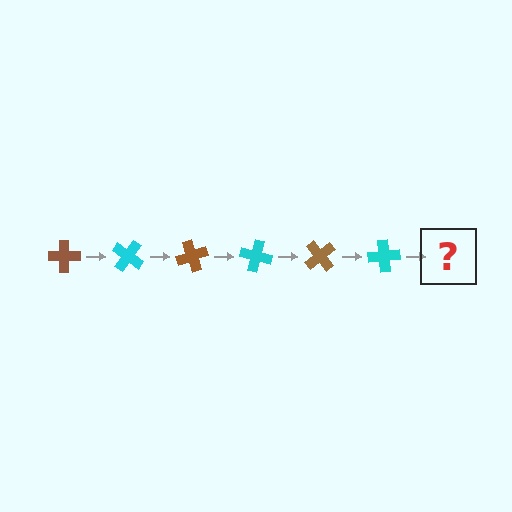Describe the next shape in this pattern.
It should be a brown cross, rotated 210 degrees from the start.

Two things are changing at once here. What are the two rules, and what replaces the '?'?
The two rules are that it rotates 35 degrees each step and the color cycles through brown and cyan. The '?' should be a brown cross, rotated 210 degrees from the start.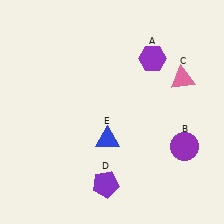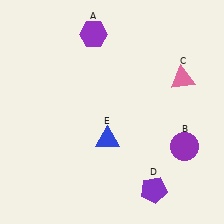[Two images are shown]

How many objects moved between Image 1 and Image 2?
2 objects moved between the two images.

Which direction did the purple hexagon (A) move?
The purple hexagon (A) moved left.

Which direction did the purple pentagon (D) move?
The purple pentagon (D) moved right.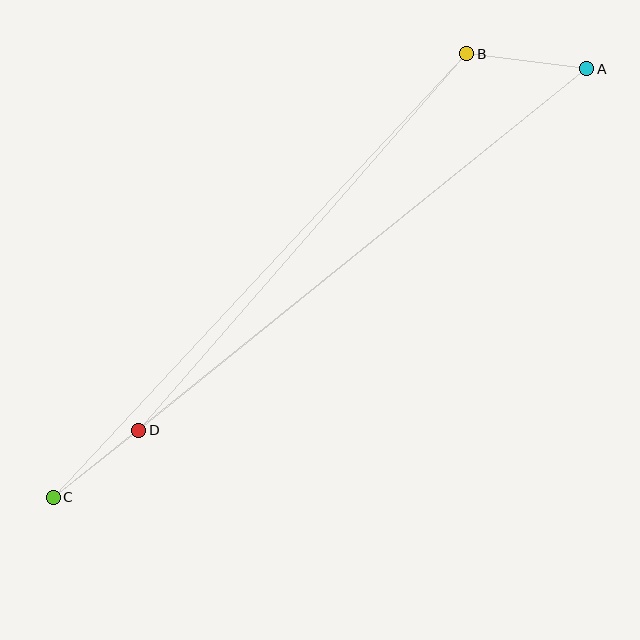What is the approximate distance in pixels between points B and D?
The distance between B and D is approximately 499 pixels.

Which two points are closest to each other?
Points C and D are closest to each other.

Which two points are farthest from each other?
Points A and C are farthest from each other.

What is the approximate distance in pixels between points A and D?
The distance between A and D is approximately 576 pixels.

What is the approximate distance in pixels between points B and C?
The distance between B and C is approximately 606 pixels.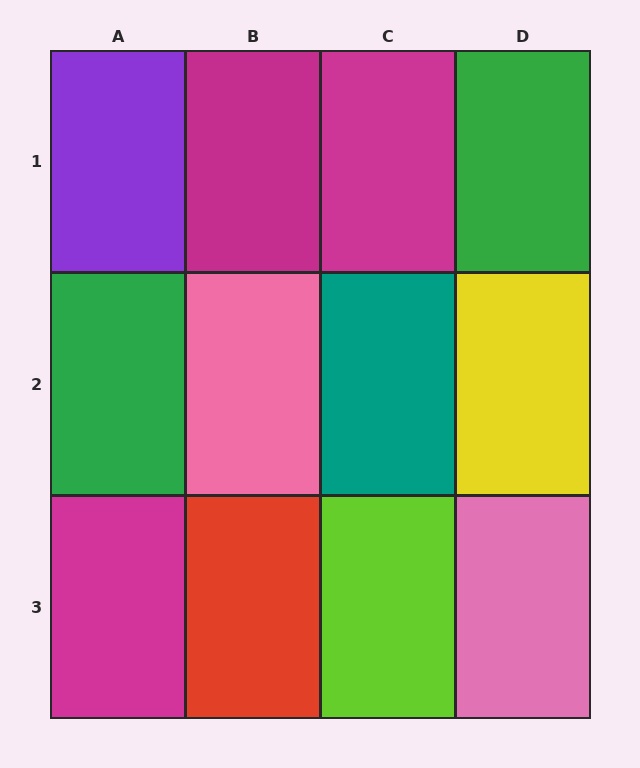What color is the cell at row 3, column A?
Magenta.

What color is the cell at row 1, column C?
Magenta.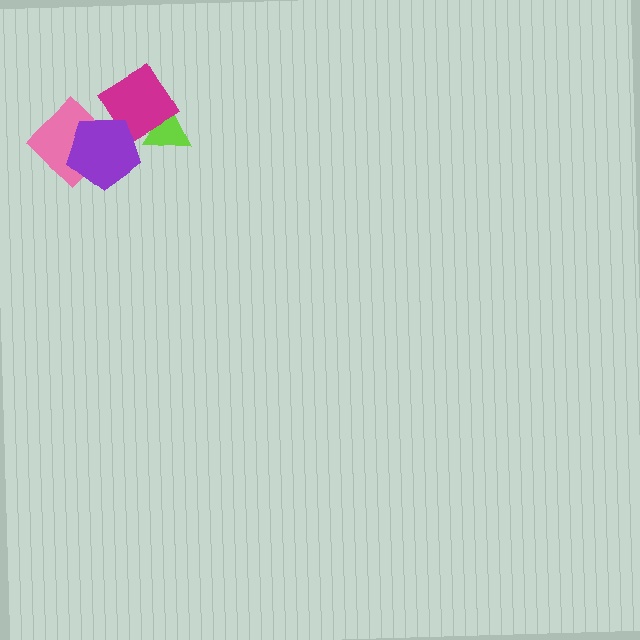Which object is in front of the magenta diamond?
The purple pentagon is in front of the magenta diamond.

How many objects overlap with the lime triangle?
1 object overlaps with the lime triangle.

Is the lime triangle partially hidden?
Yes, it is partially covered by another shape.